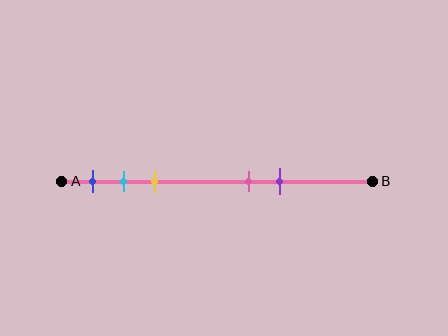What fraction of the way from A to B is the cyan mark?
The cyan mark is approximately 20% (0.2) of the way from A to B.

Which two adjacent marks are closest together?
The cyan and yellow marks are the closest adjacent pair.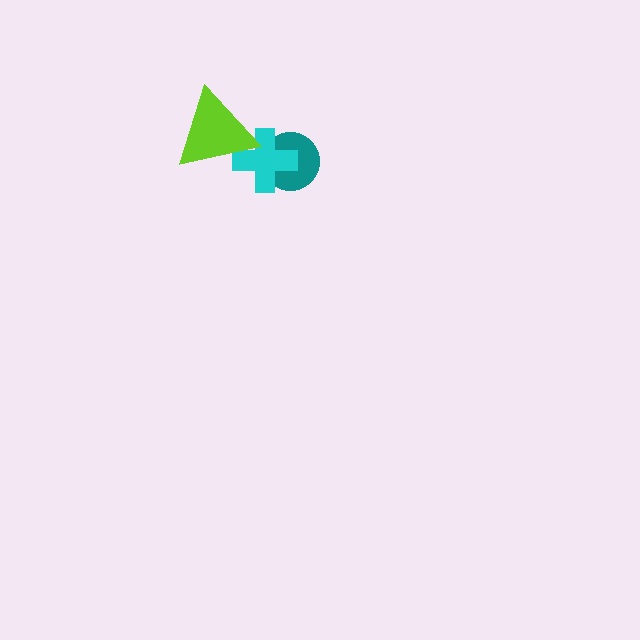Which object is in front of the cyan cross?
The lime triangle is in front of the cyan cross.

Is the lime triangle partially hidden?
No, no other shape covers it.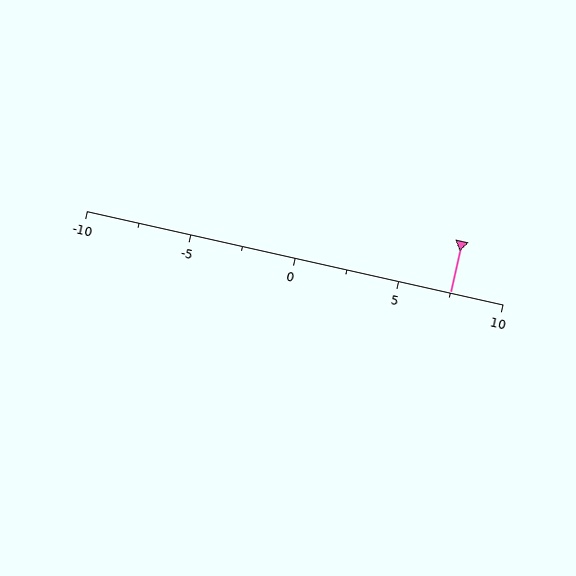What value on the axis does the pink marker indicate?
The marker indicates approximately 7.5.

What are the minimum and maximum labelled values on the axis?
The axis runs from -10 to 10.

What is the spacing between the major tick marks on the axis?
The major ticks are spaced 5 apart.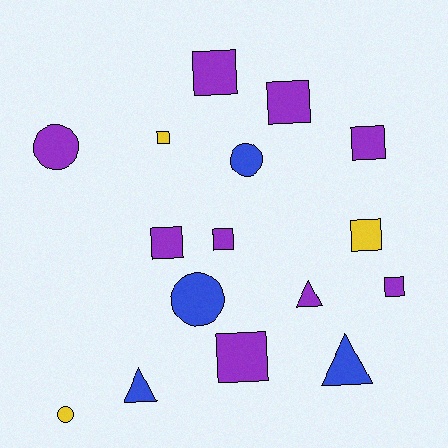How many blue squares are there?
There are no blue squares.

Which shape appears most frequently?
Square, with 9 objects.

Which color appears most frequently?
Purple, with 9 objects.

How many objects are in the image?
There are 16 objects.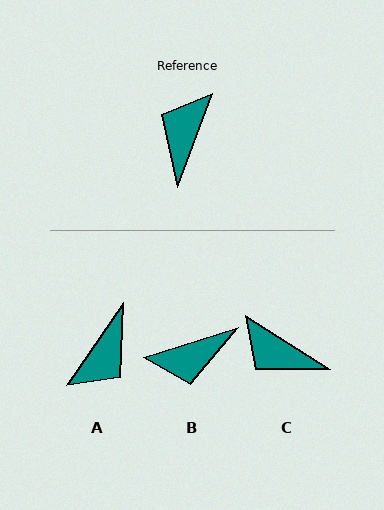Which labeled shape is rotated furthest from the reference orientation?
A, about 166 degrees away.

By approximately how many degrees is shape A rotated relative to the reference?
Approximately 166 degrees counter-clockwise.